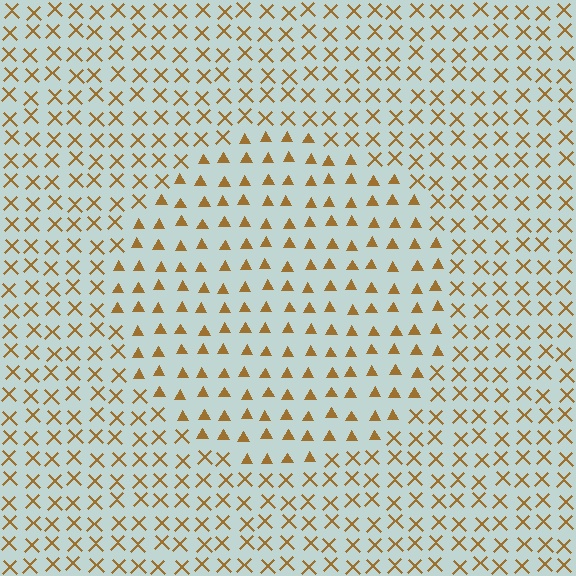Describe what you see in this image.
The image is filled with small brown elements arranged in a uniform grid. A circle-shaped region contains triangles, while the surrounding area contains X marks. The boundary is defined purely by the change in element shape.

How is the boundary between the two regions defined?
The boundary is defined by a change in element shape: triangles inside vs. X marks outside. All elements share the same color and spacing.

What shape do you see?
I see a circle.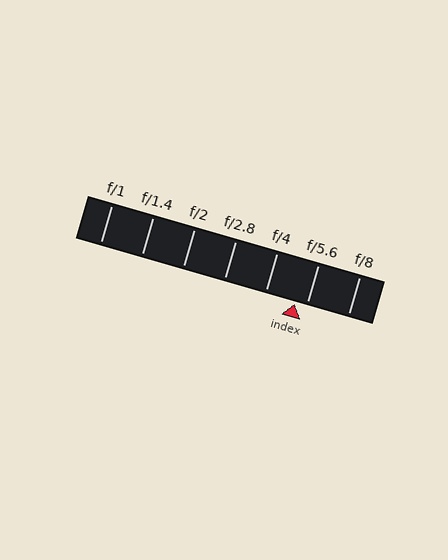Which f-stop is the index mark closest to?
The index mark is closest to f/5.6.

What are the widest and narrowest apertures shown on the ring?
The widest aperture shown is f/1 and the narrowest is f/8.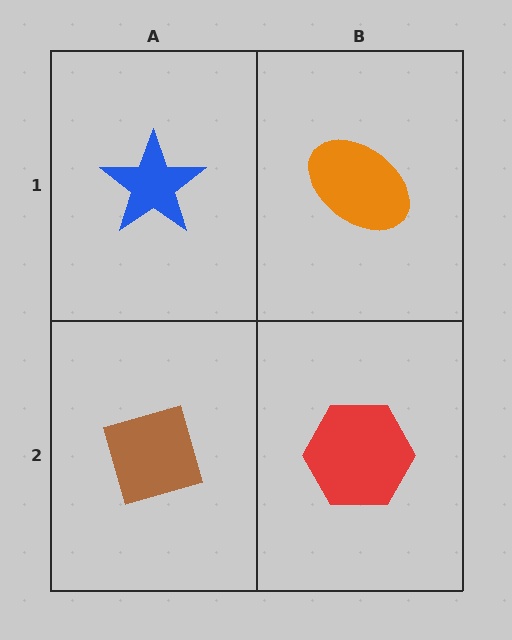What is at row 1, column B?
An orange ellipse.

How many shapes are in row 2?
2 shapes.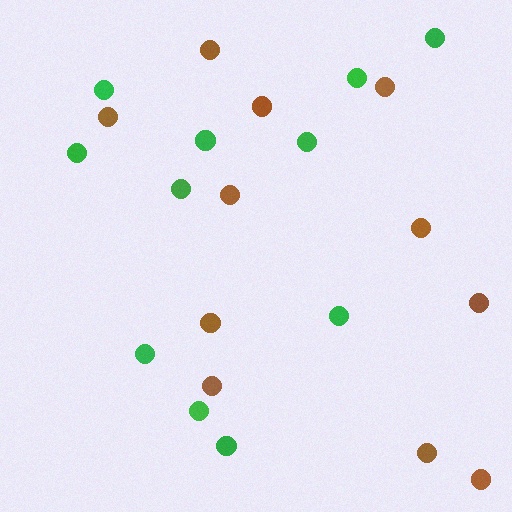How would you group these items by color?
There are 2 groups: one group of green circles (11) and one group of brown circles (11).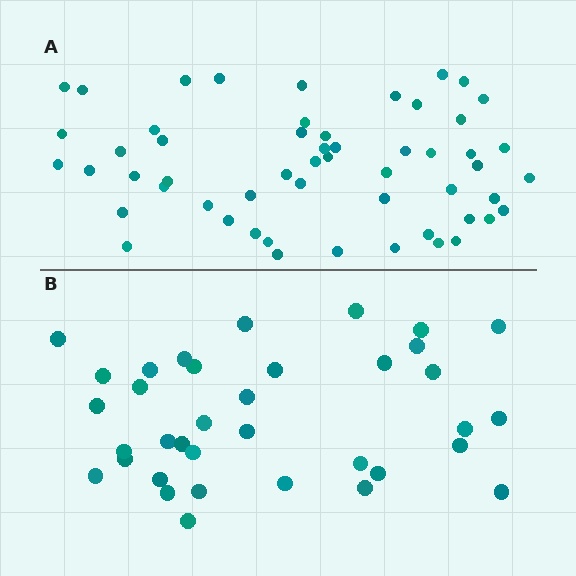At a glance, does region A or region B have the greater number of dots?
Region A (the top region) has more dots.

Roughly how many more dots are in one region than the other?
Region A has approximately 20 more dots than region B.